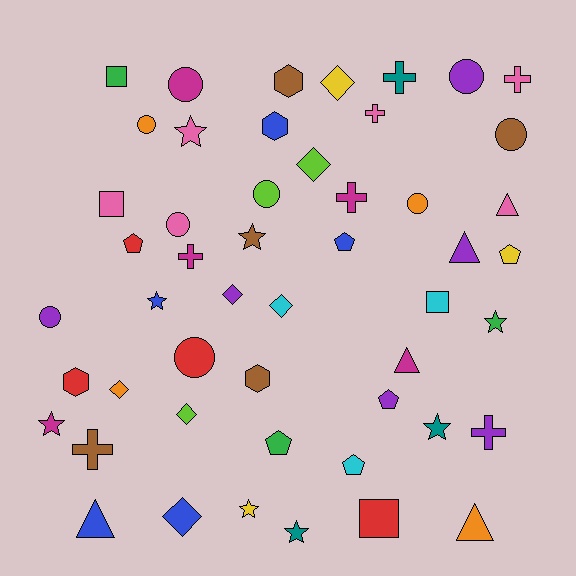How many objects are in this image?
There are 50 objects.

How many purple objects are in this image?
There are 6 purple objects.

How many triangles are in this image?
There are 5 triangles.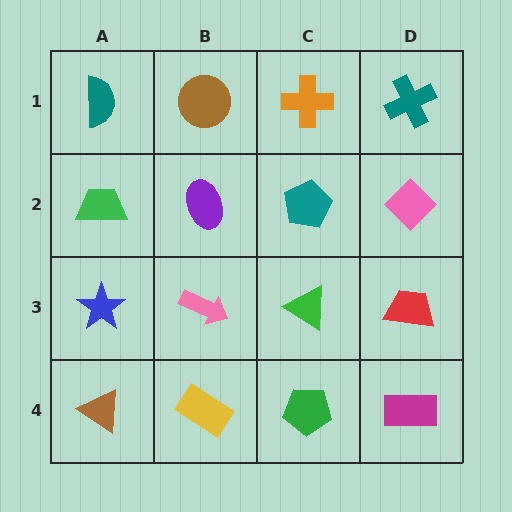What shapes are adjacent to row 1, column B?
A purple ellipse (row 2, column B), a teal semicircle (row 1, column A), an orange cross (row 1, column C).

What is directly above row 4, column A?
A blue star.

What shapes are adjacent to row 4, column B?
A pink arrow (row 3, column B), a brown triangle (row 4, column A), a green pentagon (row 4, column C).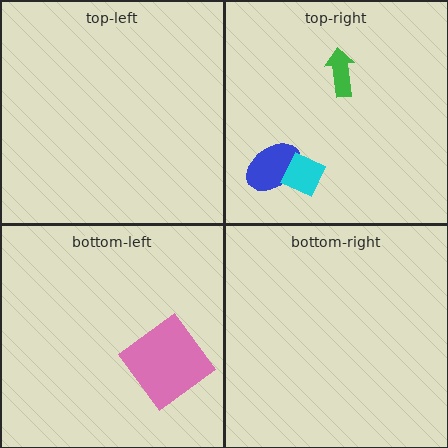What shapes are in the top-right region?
The green arrow, the blue ellipse, the cyan diamond.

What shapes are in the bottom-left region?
The pink diamond.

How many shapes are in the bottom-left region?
1.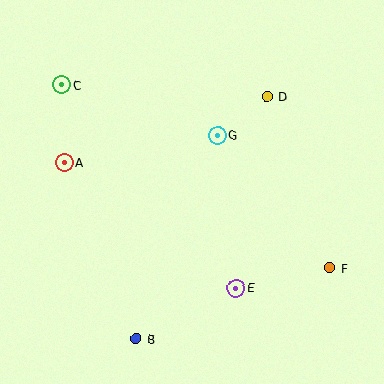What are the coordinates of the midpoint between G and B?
The midpoint between G and B is at (177, 237).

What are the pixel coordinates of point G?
Point G is at (218, 135).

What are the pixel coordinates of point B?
Point B is at (136, 339).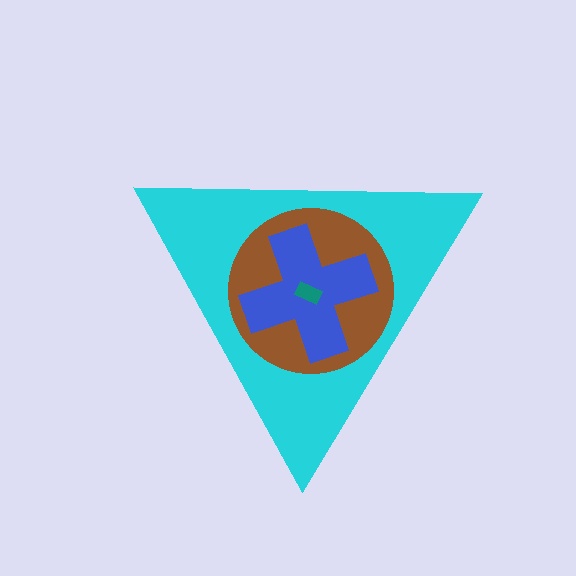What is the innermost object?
The teal rectangle.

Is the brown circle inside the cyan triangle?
Yes.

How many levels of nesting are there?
4.